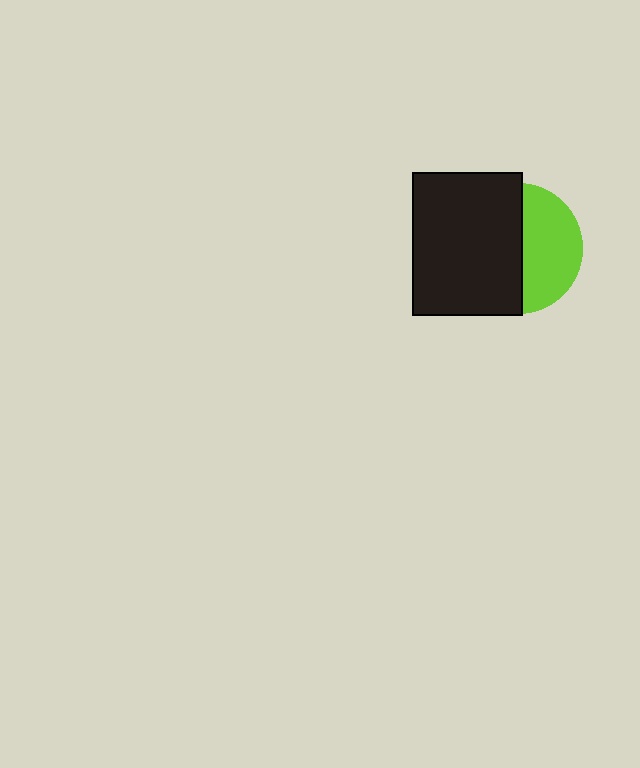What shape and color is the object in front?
The object in front is a black rectangle.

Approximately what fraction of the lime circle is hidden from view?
Roughly 55% of the lime circle is hidden behind the black rectangle.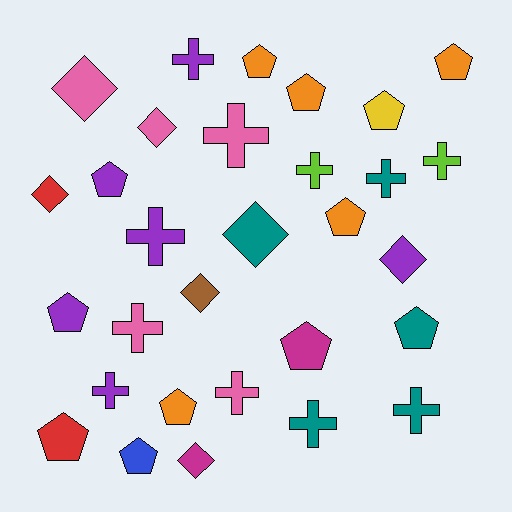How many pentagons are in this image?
There are 12 pentagons.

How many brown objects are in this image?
There is 1 brown object.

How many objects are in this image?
There are 30 objects.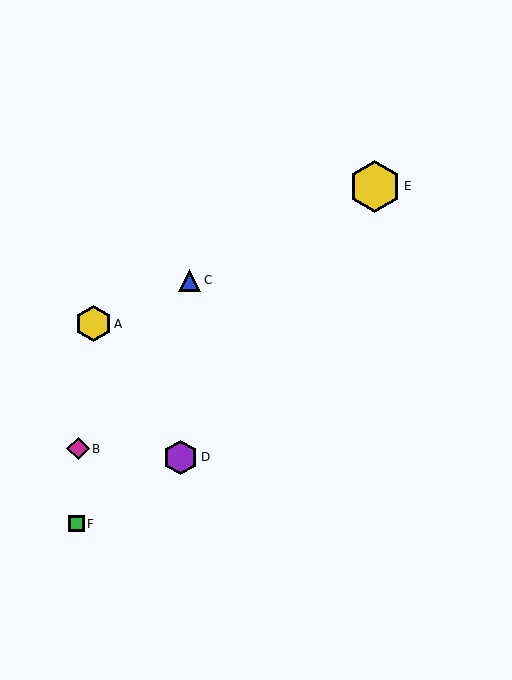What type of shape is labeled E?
Shape E is a yellow hexagon.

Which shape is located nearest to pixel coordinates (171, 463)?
The purple hexagon (labeled D) at (180, 457) is nearest to that location.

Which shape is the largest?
The yellow hexagon (labeled E) is the largest.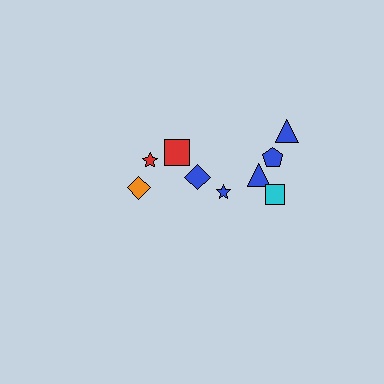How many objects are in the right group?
There are 6 objects.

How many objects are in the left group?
There are 3 objects.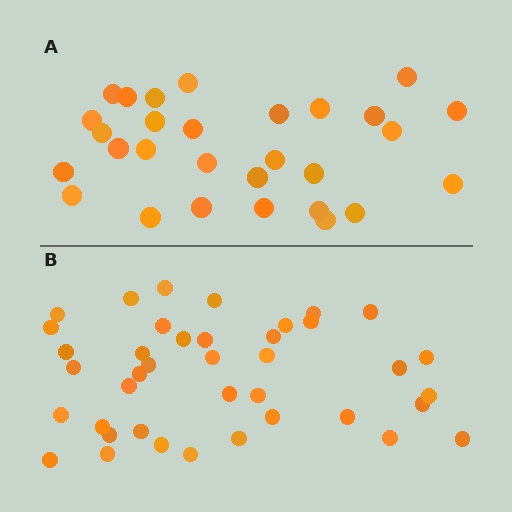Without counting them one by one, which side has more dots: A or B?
Region B (the bottom region) has more dots.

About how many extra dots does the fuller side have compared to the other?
Region B has roughly 12 or so more dots than region A.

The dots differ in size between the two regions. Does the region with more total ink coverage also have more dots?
No. Region A has more total ink coverage because its dots are larger, but region B actually contains more individual dots. Total area can be misleading — the number of items is what matters here.